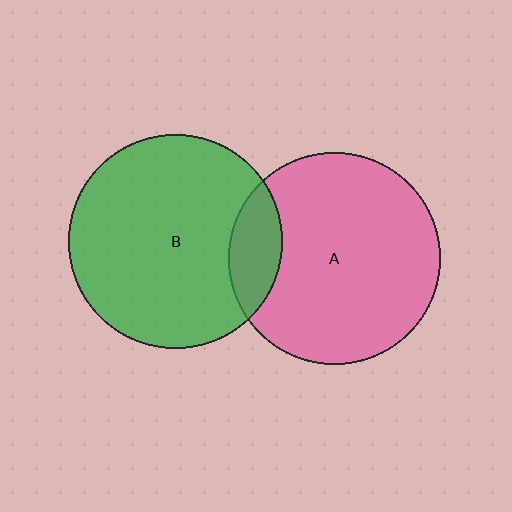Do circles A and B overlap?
Yes.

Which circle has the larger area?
Circle B (green).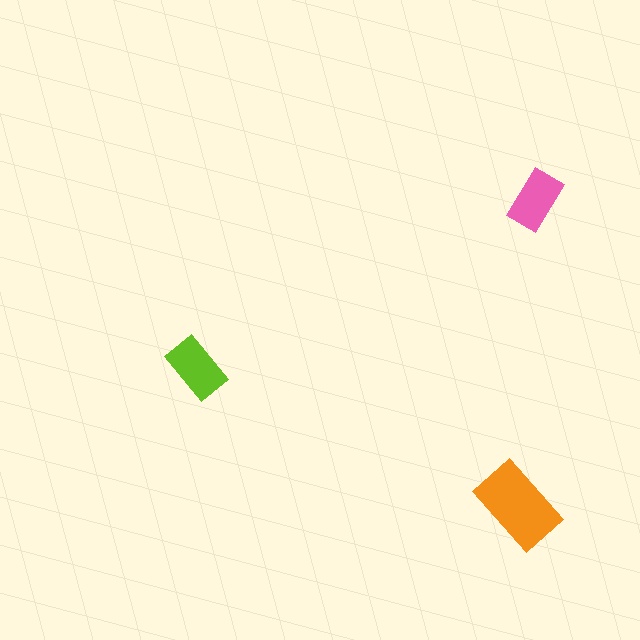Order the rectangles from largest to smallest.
the orange one, the lime one, the pink one.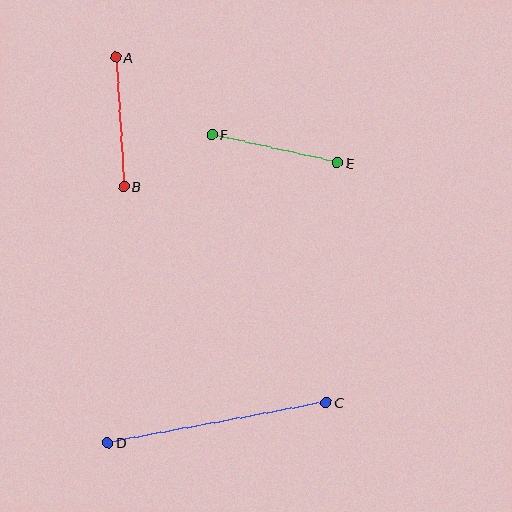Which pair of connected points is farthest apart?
Points C and D are farthest apart.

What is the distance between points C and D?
The distance is approximately 223 pixels.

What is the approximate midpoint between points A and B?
The midpoint is at approximately (120, 122) pixels.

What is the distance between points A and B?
The distance is approximately 130 pixels.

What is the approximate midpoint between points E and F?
The midpoint is at approximately (275, 148) pixels.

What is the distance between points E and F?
The distance is approximately 128 pixels.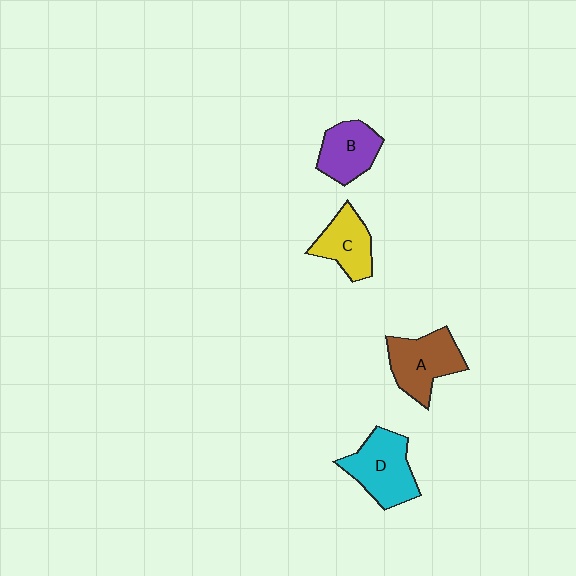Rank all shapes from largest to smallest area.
From largest to smallest: D (cyan), A (brown), B (purple), C (yellow).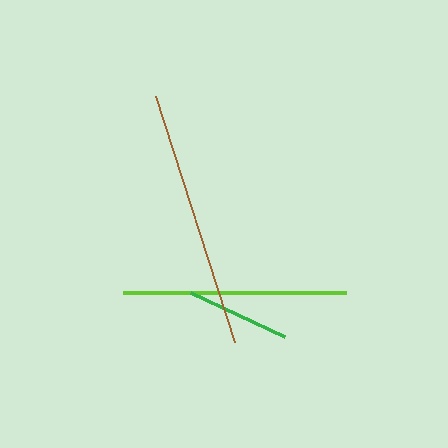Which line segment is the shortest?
The green line is the shortest at approximately 103 pixels.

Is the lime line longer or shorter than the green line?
The lime line is longer than the green line.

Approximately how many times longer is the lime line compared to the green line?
The lime line is approximately 2.2 times the length of the green line.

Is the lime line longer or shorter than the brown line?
The brown line is longer than the lime line.